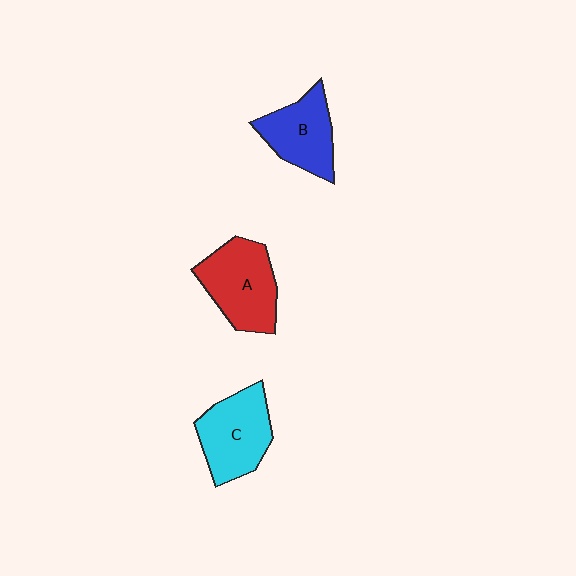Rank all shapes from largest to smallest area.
From largest to smallest: A (red), C (cyan), B (blue).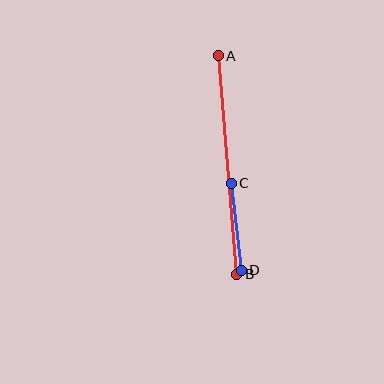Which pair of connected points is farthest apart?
Points A and B are farthest apart.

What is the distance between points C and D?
The distance is approximately 88 pixels.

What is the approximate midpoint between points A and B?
The midpoint is at approximately (228, 165) pixels.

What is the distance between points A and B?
The distance is approximately 219 pixels.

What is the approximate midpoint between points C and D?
The midpoint is at approximately (236, 227) pixels.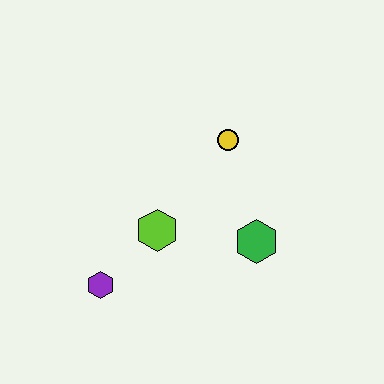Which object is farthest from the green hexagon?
The purple hexagon is farthest from the green hexagon.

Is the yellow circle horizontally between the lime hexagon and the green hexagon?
Yes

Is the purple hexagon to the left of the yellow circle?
Yes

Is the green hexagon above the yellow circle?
No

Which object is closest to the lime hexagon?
The purple hexagon is closest to the lime hexagon.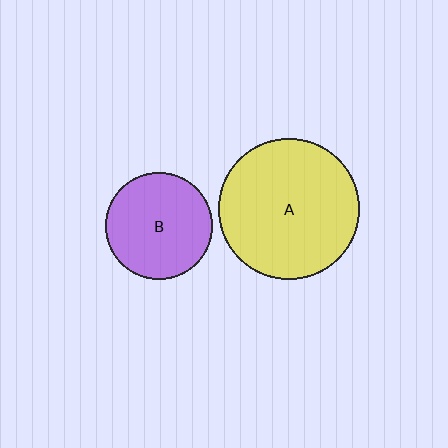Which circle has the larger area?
Circle A (yellow).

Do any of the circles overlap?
No, none of the circles overlap.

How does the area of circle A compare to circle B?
Approximately 1.7 times.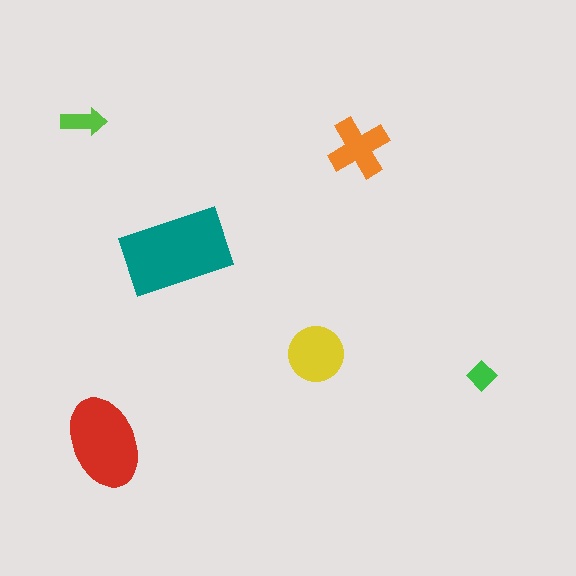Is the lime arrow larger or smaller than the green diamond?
Larger.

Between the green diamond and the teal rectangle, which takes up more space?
The teal rectangle.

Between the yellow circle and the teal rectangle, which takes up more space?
The teal rectangle.